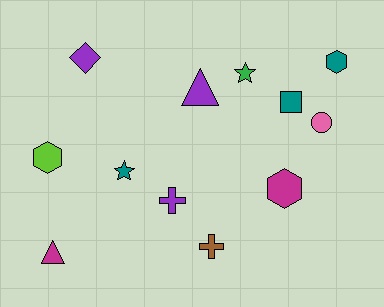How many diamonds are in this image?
There is 1 diamond.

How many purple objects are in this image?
There are 3 purple objects.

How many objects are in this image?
There are 12 objects.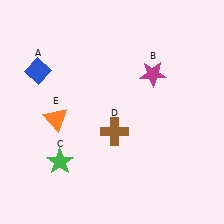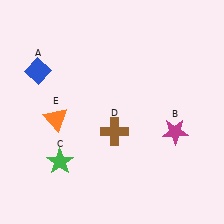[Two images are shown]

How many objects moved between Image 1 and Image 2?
1 object moved between the two images.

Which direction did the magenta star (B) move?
The magenta star (B) moved down.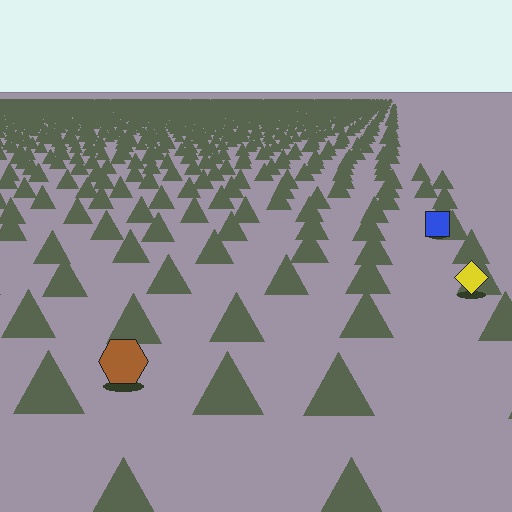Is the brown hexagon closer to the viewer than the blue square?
Yes. The brown hexagon is closer — you can tell from the texture gradient: the ground texture is coarser near it.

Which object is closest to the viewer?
The brown hexagon is closest. The texture marks near it are larger and more spread out.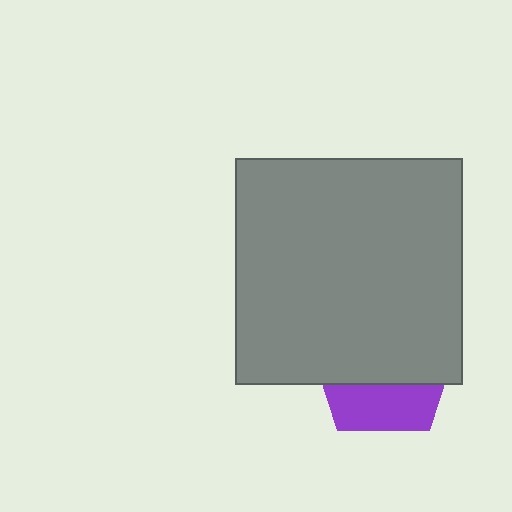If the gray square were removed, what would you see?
You would see the complete purple pentagon.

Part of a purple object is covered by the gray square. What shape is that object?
It is a pentagon.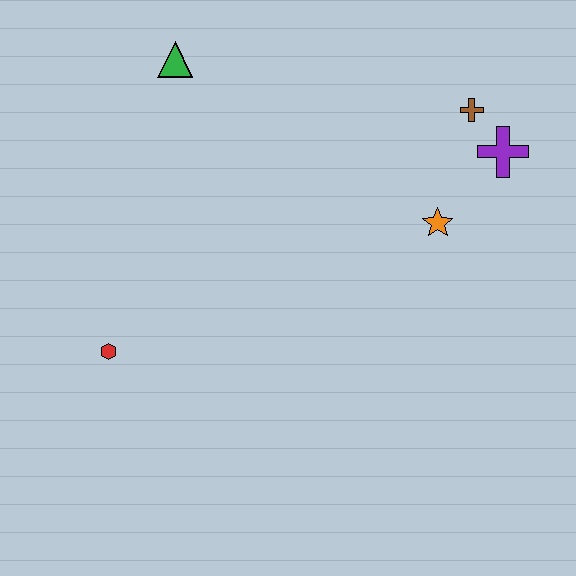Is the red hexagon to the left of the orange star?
Yes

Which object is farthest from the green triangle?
The purple cross is farthest from the green triangle.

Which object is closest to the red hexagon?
The green triangle is closest to the red hexagon.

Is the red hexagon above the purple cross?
No